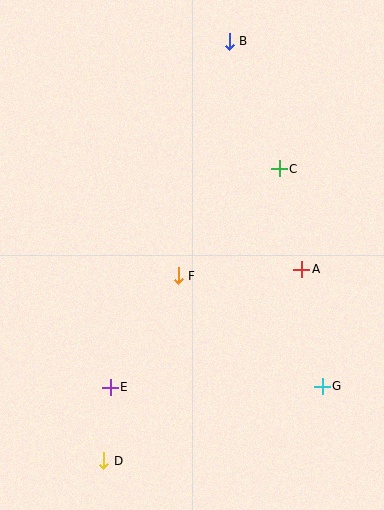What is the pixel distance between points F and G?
The distance between F and G is 182 pixels.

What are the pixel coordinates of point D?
Point D is at (104, 461).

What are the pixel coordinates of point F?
Point F is at (178, 276).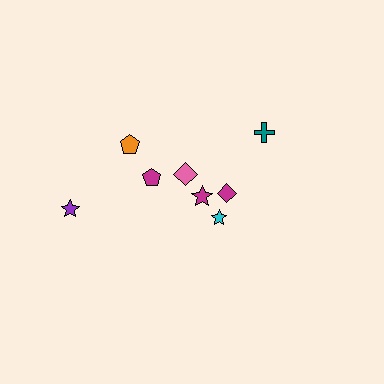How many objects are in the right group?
There are 5 objects.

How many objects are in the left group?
There are 3 objects.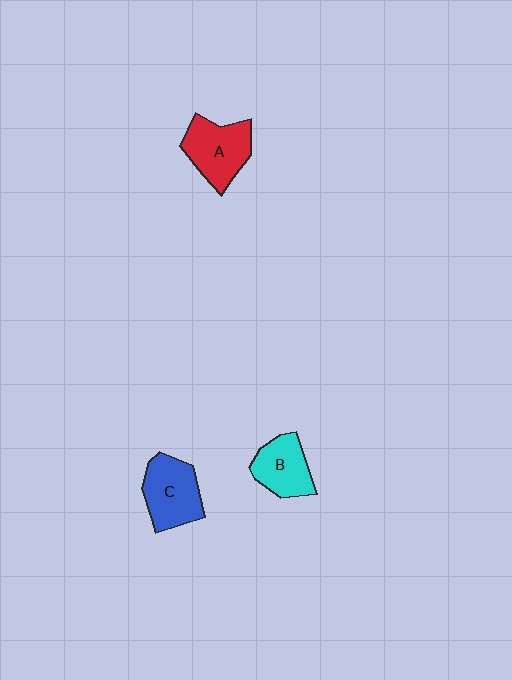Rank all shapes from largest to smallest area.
From largest to smallest: A (red), C (blue), B (cyan).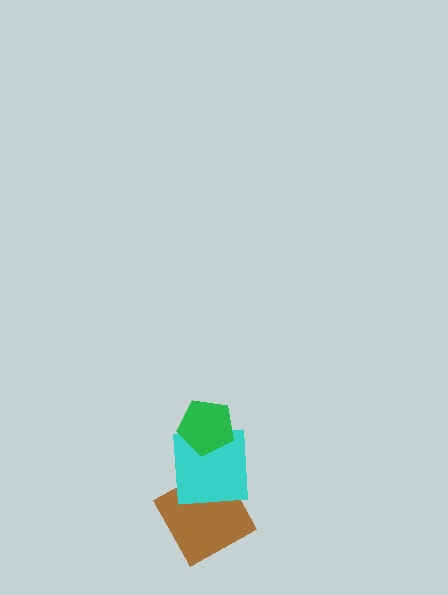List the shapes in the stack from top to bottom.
From top to bottom: the green pentagon, the cyan square, the brown square.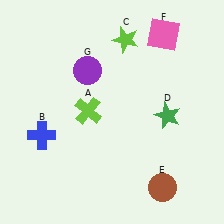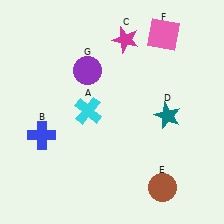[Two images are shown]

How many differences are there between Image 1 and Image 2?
There are 3 differences between the two images.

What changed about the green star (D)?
In Image 1, D is green. In Image 2, it changed to teal.